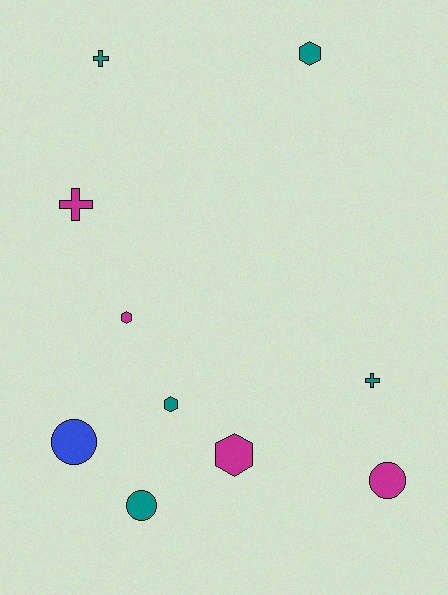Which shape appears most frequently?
Hexagon, with 4 objects.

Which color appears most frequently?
Teal, with 5 objects.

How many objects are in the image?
There are 10 objects.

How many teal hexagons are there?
There are 2 teal hexagons.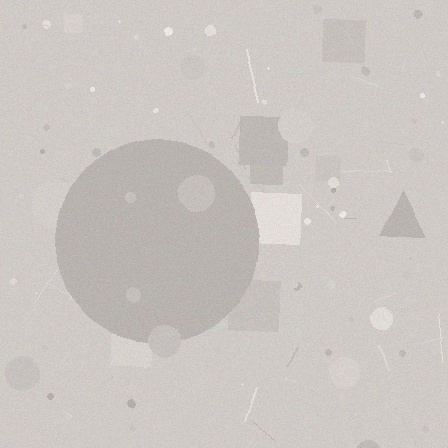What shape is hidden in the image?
A circle is hidden in the image.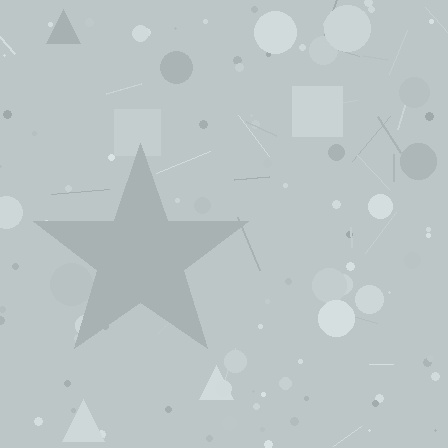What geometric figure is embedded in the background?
A star is embedded in the background.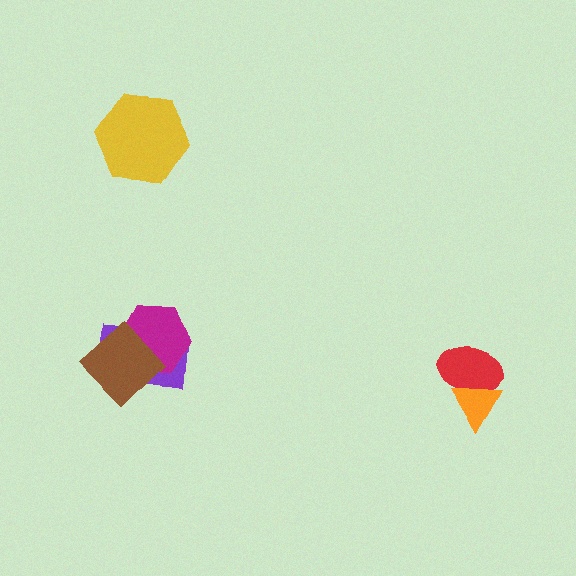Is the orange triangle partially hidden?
No, no other shape covers it.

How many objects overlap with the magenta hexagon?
2 objects overlap with the magenta hexagon.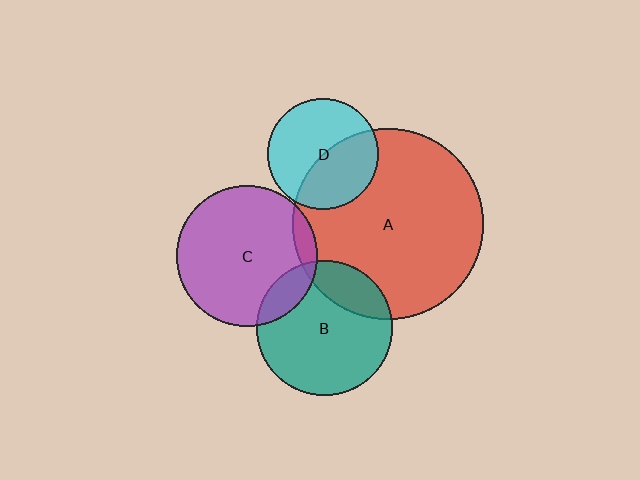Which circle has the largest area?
Circle A (red).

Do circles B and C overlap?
Yes.